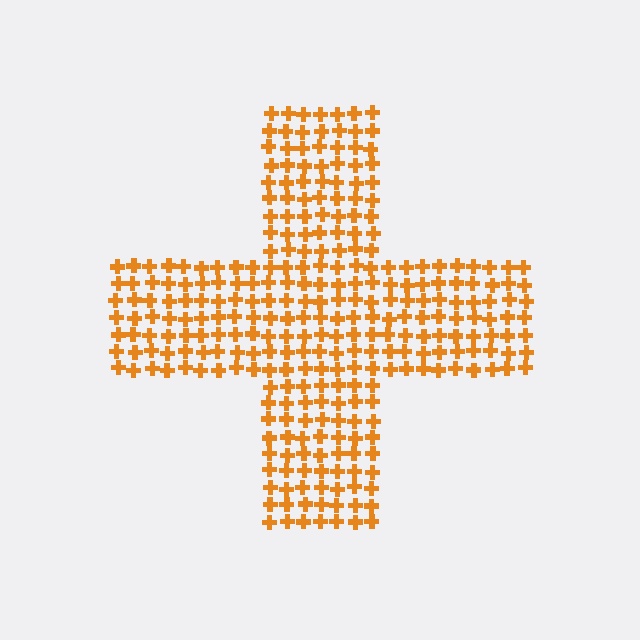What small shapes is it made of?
It is made of small crosses.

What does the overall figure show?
The overall figure shows a cross.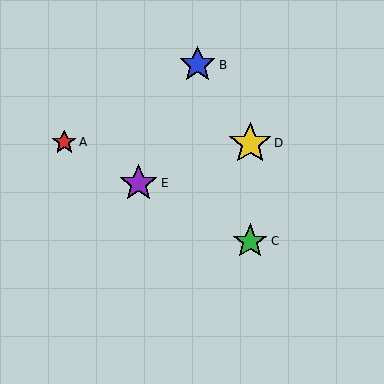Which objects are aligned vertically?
Objects C, D are aligned vertically.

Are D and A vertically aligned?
No, D is at x≈250 and A is at x≈64.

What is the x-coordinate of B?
Object B is at x≈197.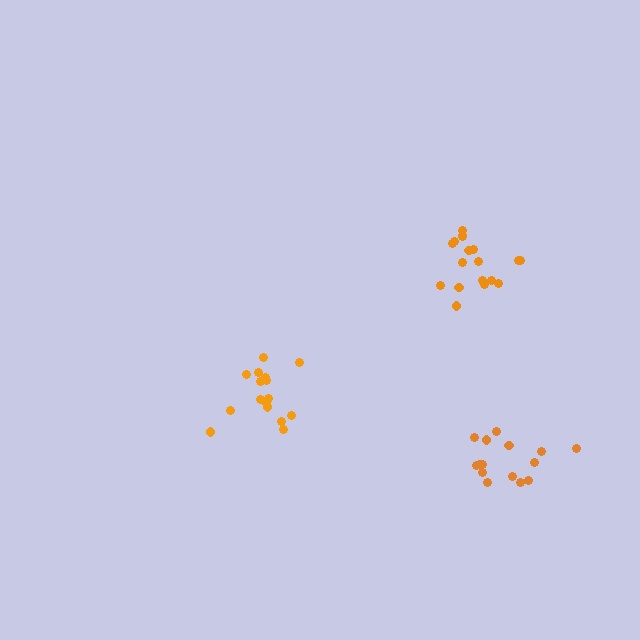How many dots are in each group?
Group 1: 16 dots, Group 2: 15 dots, Group 3: 18 dots (49 total).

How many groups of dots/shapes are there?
There are 3 groups.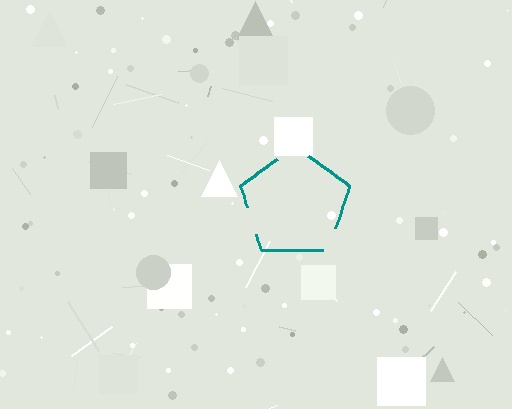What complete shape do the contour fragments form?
The contour fragments form a pentagon.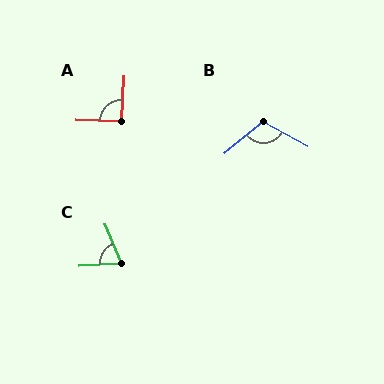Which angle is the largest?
B, at approximately 111 degrees.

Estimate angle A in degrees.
Approximately 91 degrees.